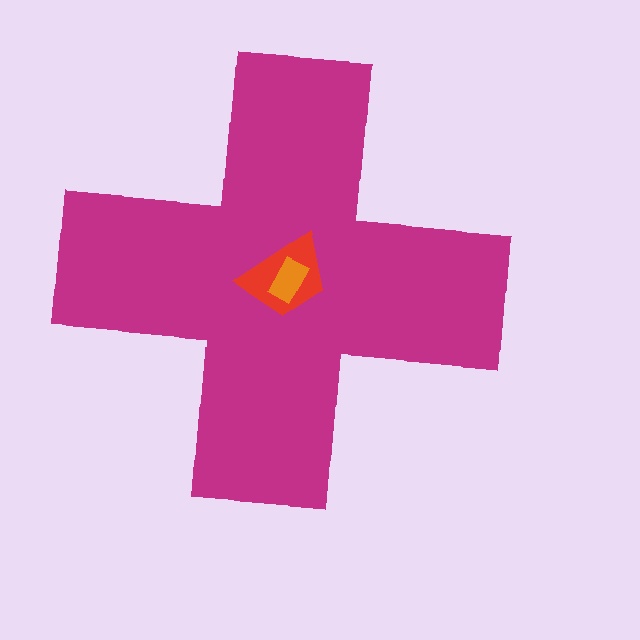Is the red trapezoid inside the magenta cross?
Yes.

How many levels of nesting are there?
3.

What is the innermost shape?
The orange rectangle.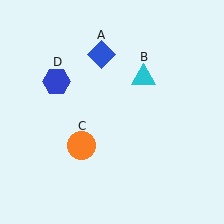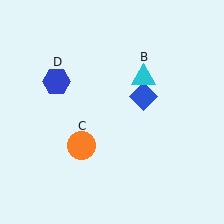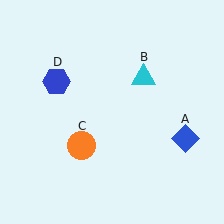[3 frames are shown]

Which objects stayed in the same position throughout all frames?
Cyan triangle (object B) and orange circle (object C) and blue hexagon (object D) remained stationary.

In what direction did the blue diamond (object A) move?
The blue diamond (object A) moved down and to the right.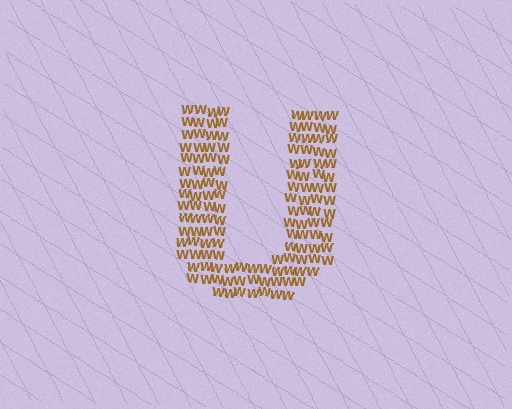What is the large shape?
The large shape is the letter U.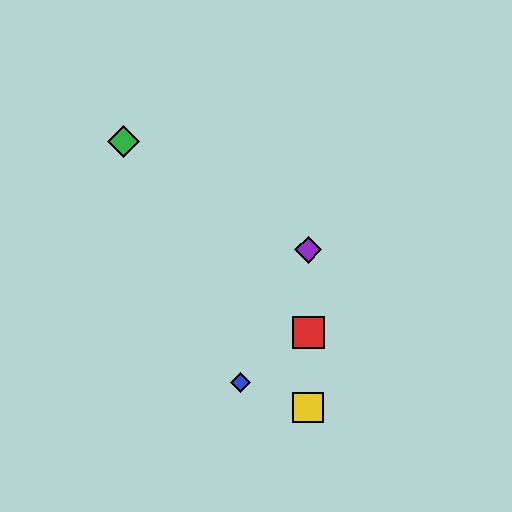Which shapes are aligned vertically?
The red square, the yellow square, the purple diamond are aligned vertically.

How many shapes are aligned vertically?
3 shapes (the red square, the yellow square, the purple diamond) are aligned vertically.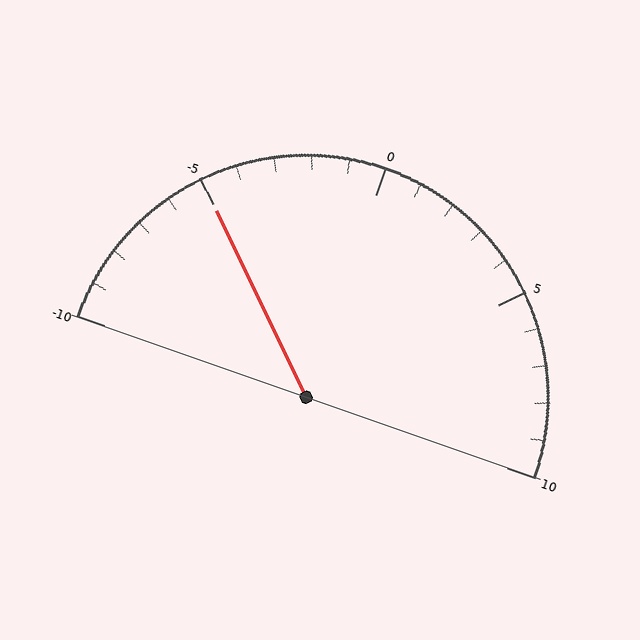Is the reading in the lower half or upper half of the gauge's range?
The reading is in the lower half of the range (-10 to 10).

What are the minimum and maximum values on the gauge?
The gauge ranges from -10 to 10.